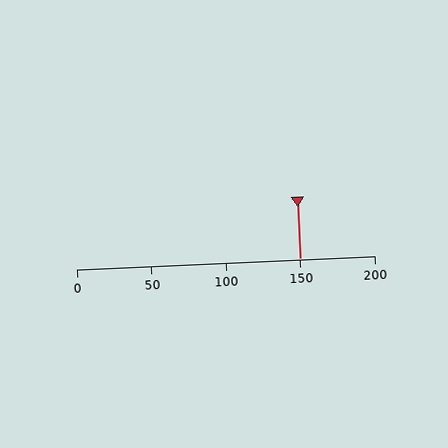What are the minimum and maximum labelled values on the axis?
The axis runs from 0 to 200.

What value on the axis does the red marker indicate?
The marker indicates approximately 150.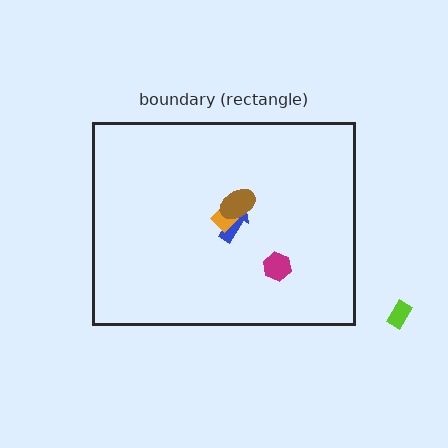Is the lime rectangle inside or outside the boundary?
Outside.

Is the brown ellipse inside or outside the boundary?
Inside.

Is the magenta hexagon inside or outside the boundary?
Inside.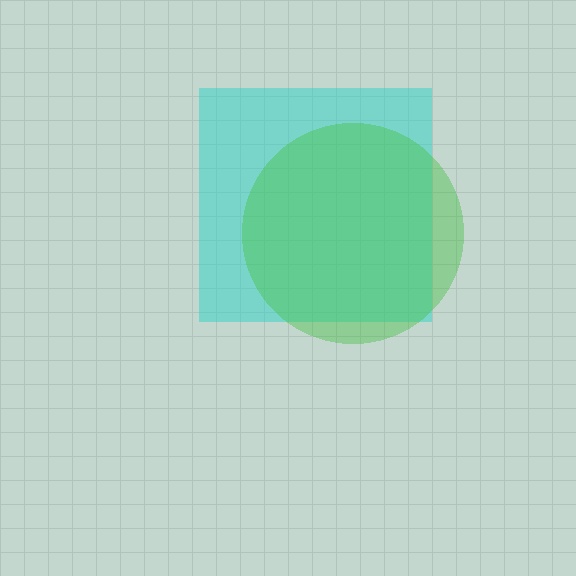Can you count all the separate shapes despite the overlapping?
Yes, there are 2 separate shapes.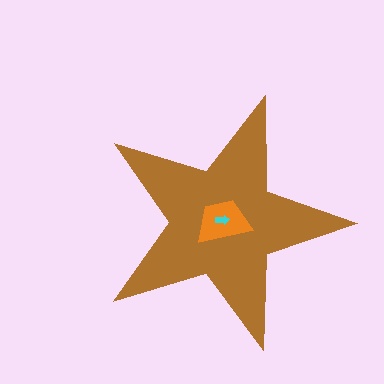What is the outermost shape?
The brown star.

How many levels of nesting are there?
3.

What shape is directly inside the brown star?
The orange trapezoid.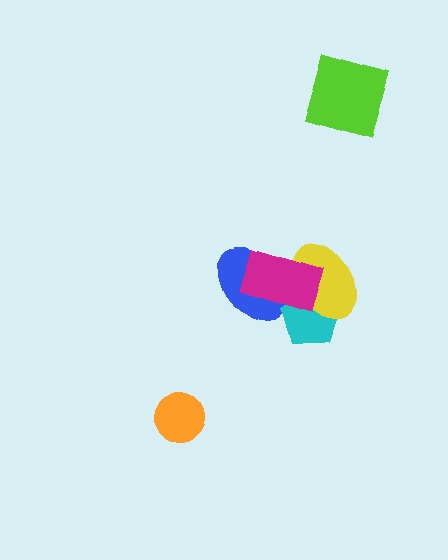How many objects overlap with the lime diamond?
0 objects overlap with the lime diamond.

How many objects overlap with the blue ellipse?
2 objects overlap with the blue ellipse.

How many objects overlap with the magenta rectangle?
3 objects overlap with the magenta rectangle.